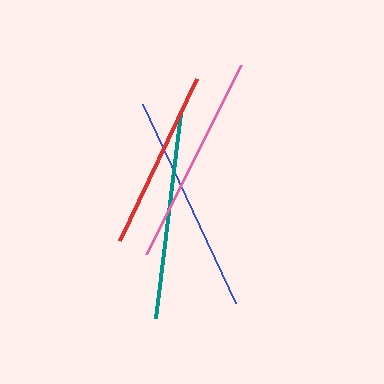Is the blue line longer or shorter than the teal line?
The blue line is longer than the teal line.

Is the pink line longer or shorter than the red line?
The pink line is longer than the red line.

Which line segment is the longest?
The blue line is the longest at approximately 219 pixels.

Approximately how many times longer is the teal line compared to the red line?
The teal line is approximately 1.2 times the length of the red line.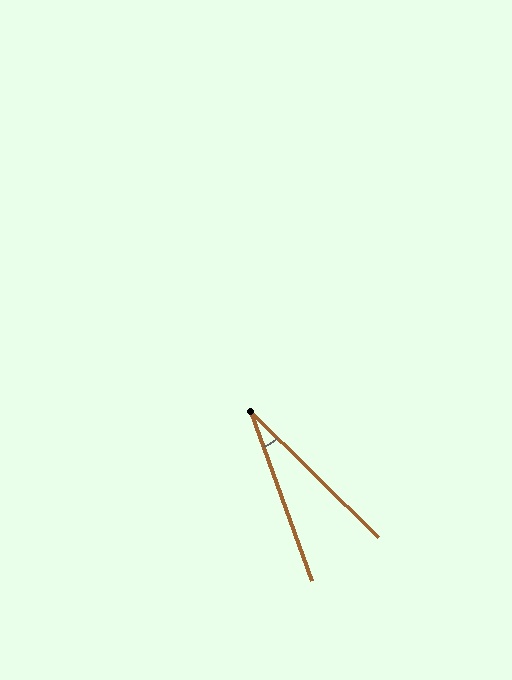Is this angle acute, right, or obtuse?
It is acute.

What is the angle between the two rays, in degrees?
Approximately 25 degrees.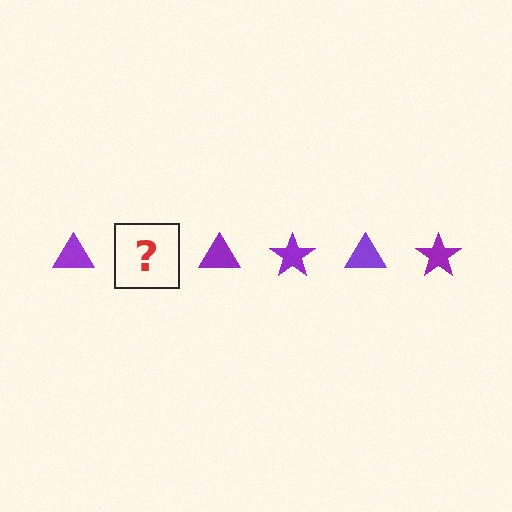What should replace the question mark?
The question mark should be replaced with a purple star.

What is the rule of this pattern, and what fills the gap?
The rule is that the pattern cycles through triangle, star shapes in purple. The gap should be filled with a purple star.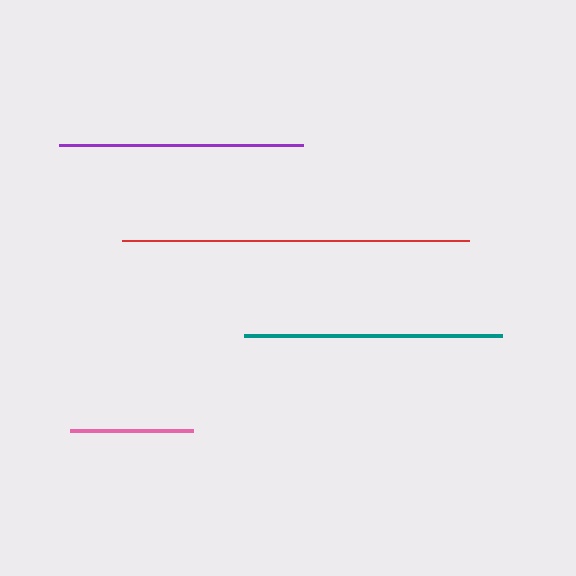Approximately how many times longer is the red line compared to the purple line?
The red line is approximately 1.4 times the length of the purple line.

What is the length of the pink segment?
The pink segment is approximately 124 pixels long.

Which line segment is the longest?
The red line is the longest at approximately 347 pixels.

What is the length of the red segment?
The red segment is approximately 347 pixels long.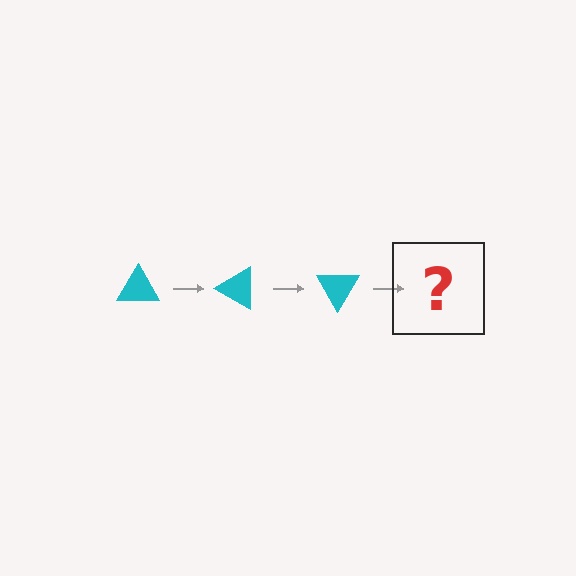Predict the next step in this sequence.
The next step is a cyan triangle rotated 90 degrees.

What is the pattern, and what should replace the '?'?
The pattern is that the triangle rotates 30 degrees each step. The '?' should be a cyan triangle rotated 90 degrees.